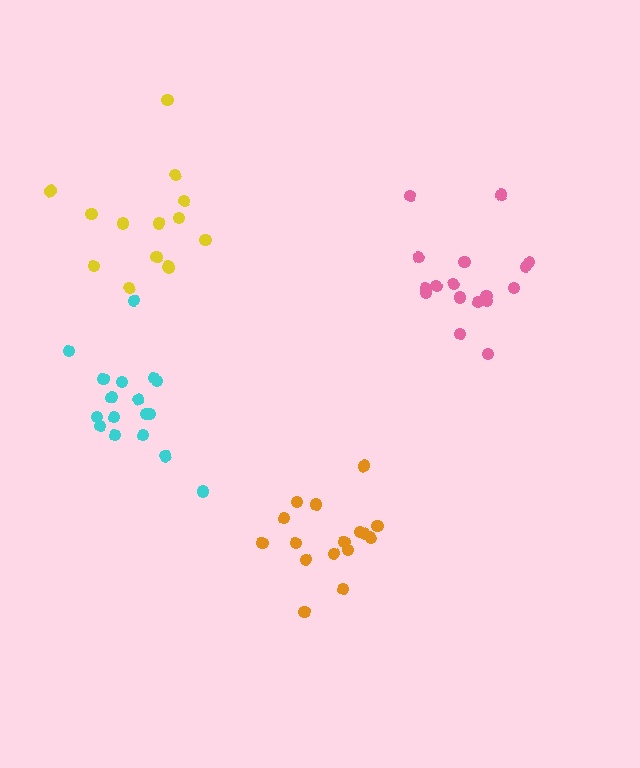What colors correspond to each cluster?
The clusters are colored: cyan, orange, yellow, pink.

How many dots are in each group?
Group 1: 17 dots, Group 2: 16 dots, Group 3: 14 dots, Group 4: 17 dots (64 total).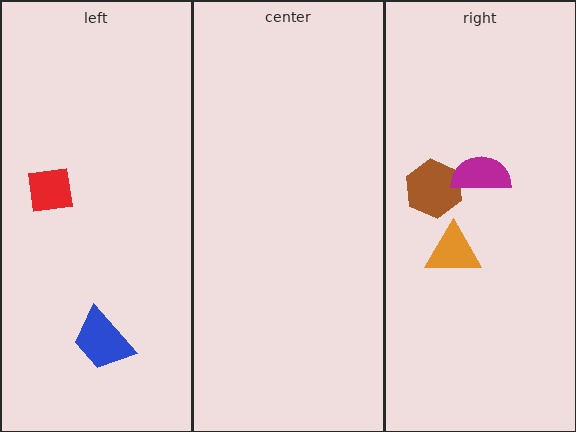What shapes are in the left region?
The red square, the blue trapezoid.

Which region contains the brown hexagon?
The right region.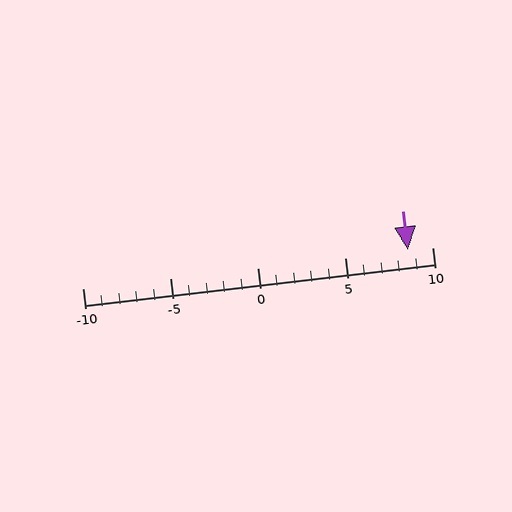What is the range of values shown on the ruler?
The ruler shows values from -10 to 10.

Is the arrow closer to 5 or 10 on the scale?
The arrow is closer to 10.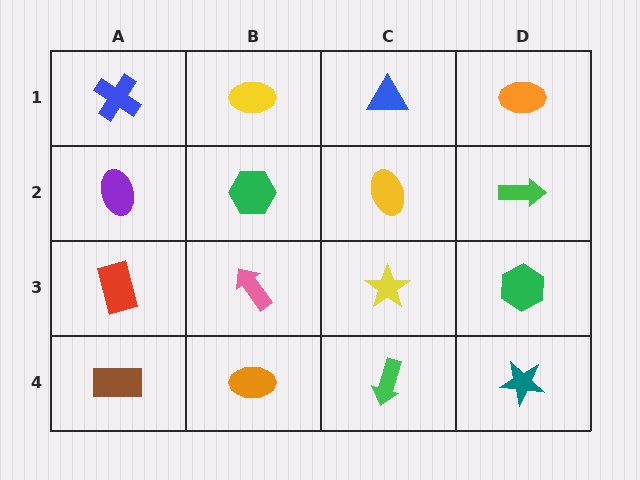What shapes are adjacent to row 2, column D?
An orange ellipse (row 1, column D), a green hexagon (row 3, column D), a yellow ellipse (row 2, column C).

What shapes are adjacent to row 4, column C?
A yellow star (row 3, column C), an orange ellipse (row 4, column B), a teal star (row 4, column D).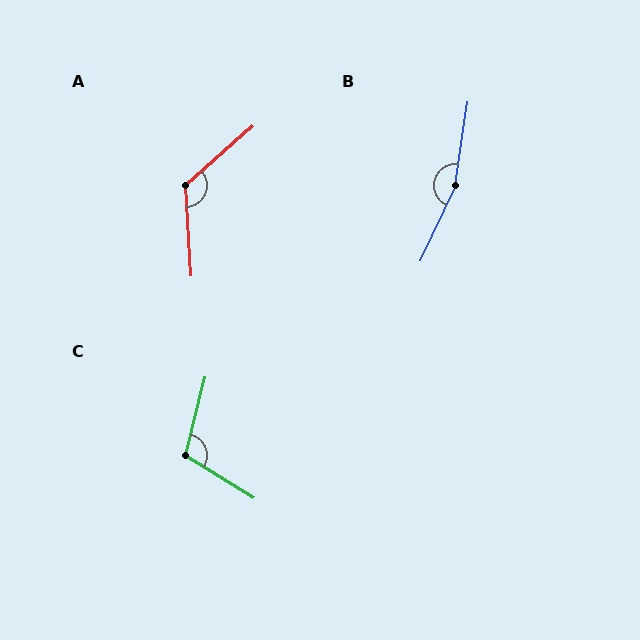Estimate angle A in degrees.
Approximately 128 degrees.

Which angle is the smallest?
C, at approximately 108 degrees.